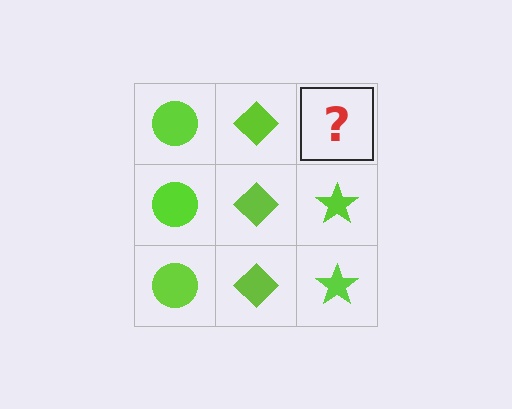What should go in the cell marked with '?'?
The missing cell should contain a lime star.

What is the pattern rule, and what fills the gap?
The rule is that each column has a consistent shape. The gap should be filled with a lime star.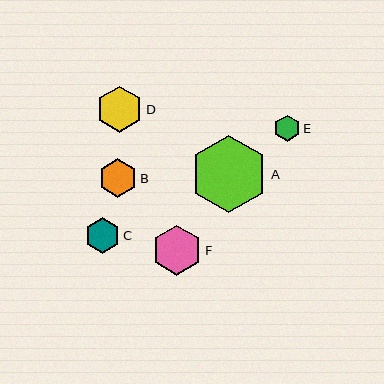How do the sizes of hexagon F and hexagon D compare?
Hexagon F and hexagon D are approximately the same size.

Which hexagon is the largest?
Hexagon A is the largest with a size of approximately 77 pixels.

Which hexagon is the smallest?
Hexagon E is the smallest with a size of approximately 26 pixels.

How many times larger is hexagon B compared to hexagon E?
Hexagon B is approximately 1.5 times the size of hexagon E.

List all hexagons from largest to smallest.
From largest to smallest: A, F, D, B, C, E.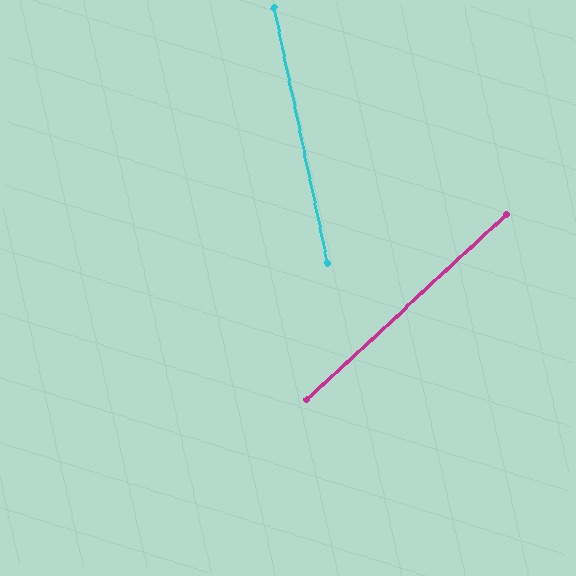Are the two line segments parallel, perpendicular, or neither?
Neither parallel nor perpendicular — they differ by about 59°.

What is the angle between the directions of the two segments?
Approximately 59 degrees.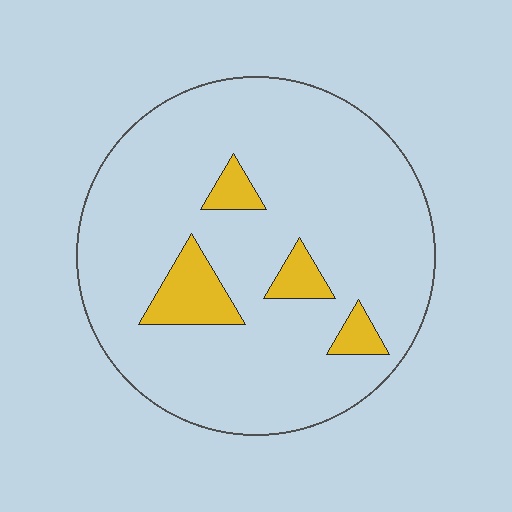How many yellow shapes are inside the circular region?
4.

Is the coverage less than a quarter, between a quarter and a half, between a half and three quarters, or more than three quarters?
Less than a quarter.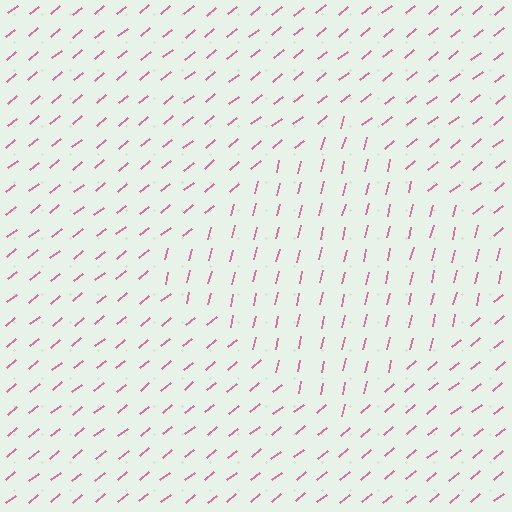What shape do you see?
I see a diamond.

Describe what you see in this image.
The image is filled with small pink line segments. A diamond region in the image has lines oriented differently from the surrounding lines, creating a visible texture boundary.